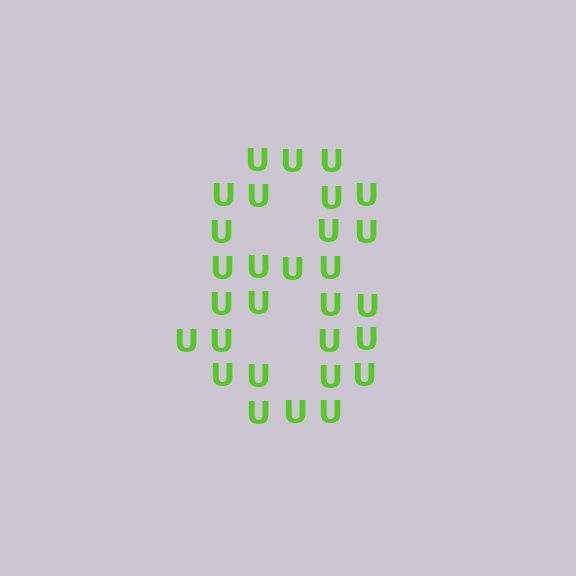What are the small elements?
The small elements are letter U's.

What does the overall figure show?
The overall figure shows the digit 8.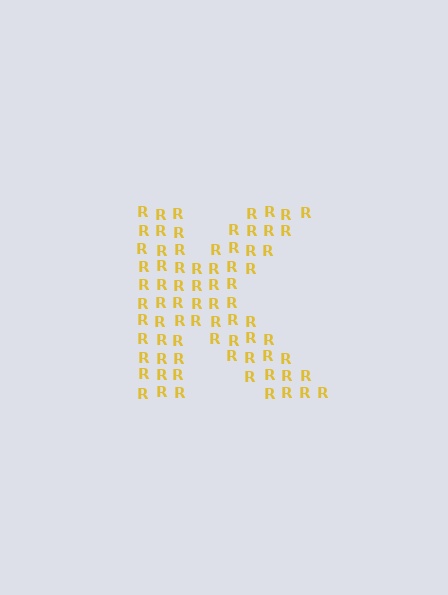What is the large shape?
The large shape is the letter K.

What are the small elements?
The small elements are letter R's.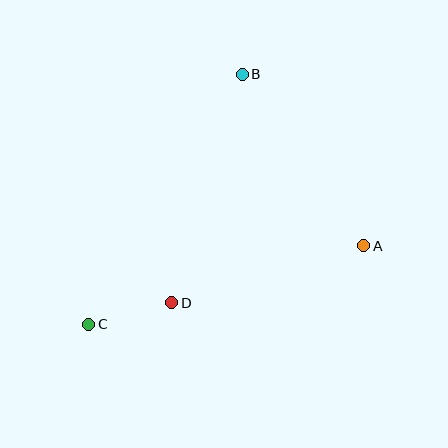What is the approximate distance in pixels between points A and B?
The distance between A and B is approximately 210 pixels.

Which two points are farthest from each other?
Points B and C are farthest from each other.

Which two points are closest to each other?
Points C and D are closest to each other.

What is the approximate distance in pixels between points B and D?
The distance between B and D is approximately 239 pixels.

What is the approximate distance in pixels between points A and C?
The distance between A and C is approximately 286 pixels.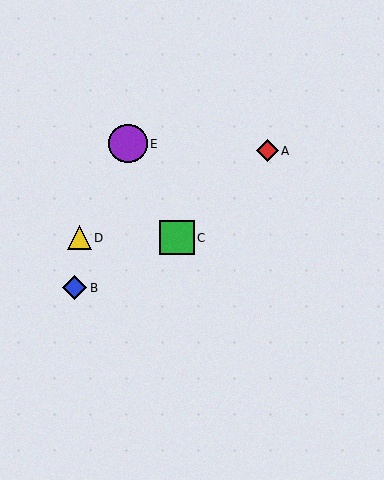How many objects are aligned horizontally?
2 objects (C, D) are aligned horizontally.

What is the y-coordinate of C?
Object C is at y≈238.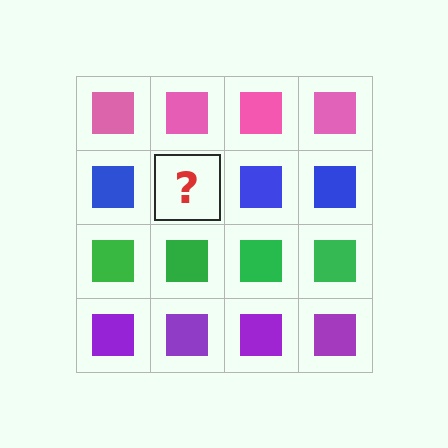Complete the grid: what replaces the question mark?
The question mark should be replaced with a blue square.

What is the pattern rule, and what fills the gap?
The rule is that each row has a consistent color. The gap should be filled with a blue square.